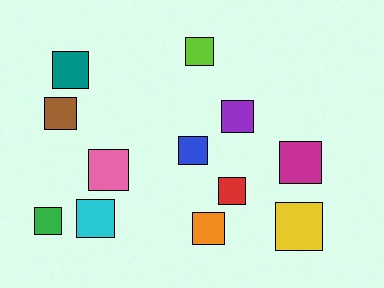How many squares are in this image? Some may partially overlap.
There are 12 squares.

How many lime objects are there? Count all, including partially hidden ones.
There is 1 lime object.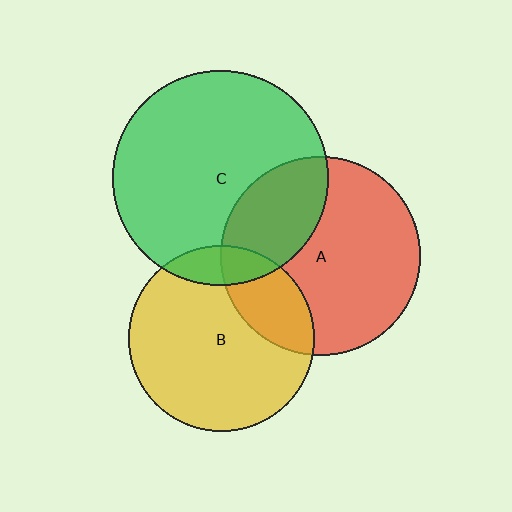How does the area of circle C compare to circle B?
Approximately 1.3 times.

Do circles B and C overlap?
Yes.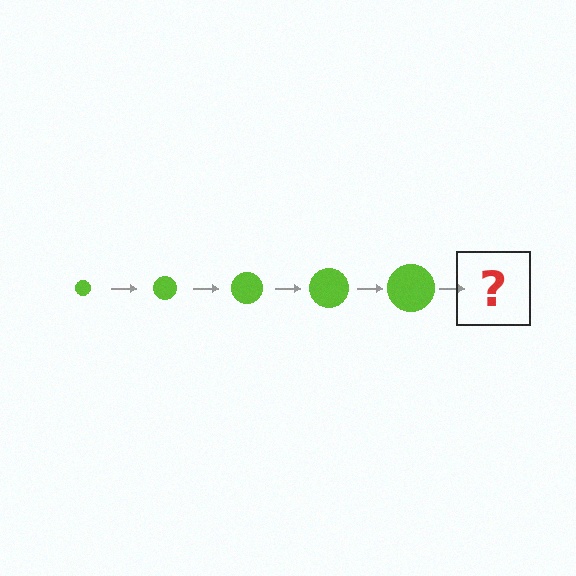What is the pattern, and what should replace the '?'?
The pattern is that the circle gets progressively larger each step. The '?' should be a lime circle, larger than the previous one.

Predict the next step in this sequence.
The next step is a lime circle, larger than the previous one.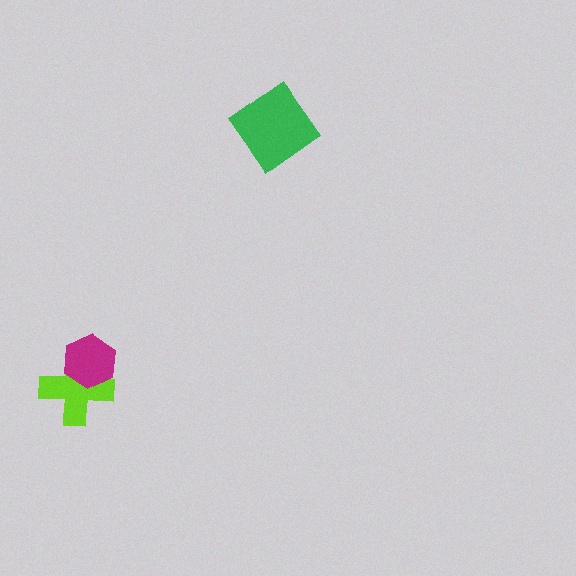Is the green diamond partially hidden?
No, no other shape covers it.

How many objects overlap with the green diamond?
0 objects overlap with the green diamond.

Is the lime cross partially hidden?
Yes, it is partially covered by another shape.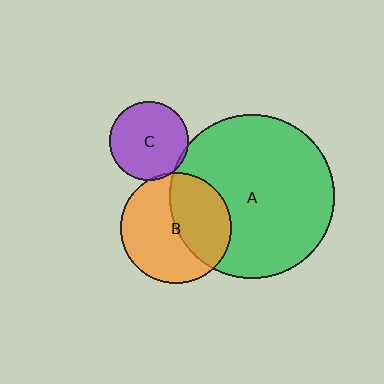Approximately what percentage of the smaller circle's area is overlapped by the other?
Approximately 5%.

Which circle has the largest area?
Circle A (green).